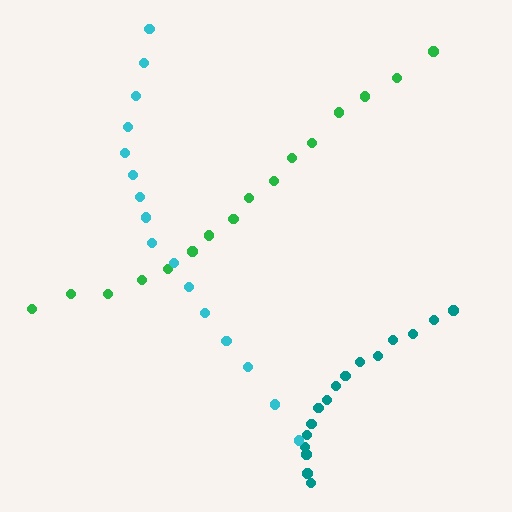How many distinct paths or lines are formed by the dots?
There are 3 distinct paths.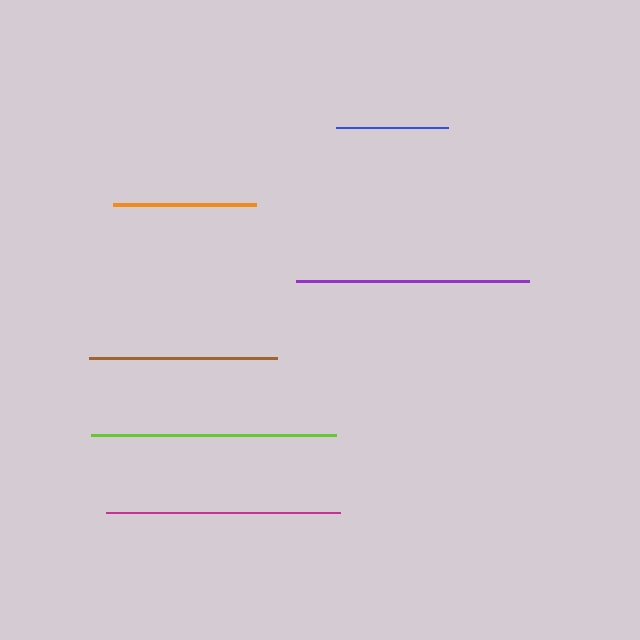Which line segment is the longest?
The lime line is the longest at approximately 245 pixels.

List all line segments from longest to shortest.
From longest to shortest: lime, purple, magenta, brown, orange, blue.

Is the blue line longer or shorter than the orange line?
The orange line is longer than the blue line.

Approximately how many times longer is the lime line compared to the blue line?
The lime line is approximately 2.2 times the length of the blue line.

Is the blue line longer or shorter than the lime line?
The lime line is longer than the blue line.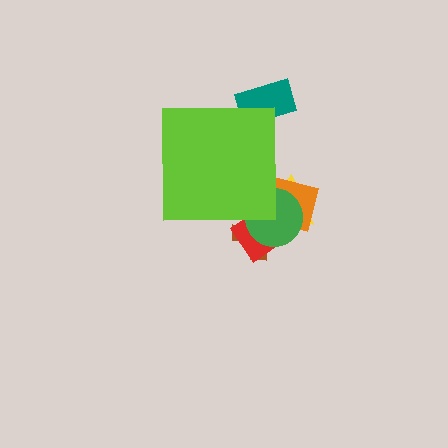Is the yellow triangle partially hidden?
Yes, the yellow triangle is partially hidden behind the lime square.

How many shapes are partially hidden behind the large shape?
6 shapes are partially hidden.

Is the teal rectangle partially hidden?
Yes, the teal rectangle is partially hidden behind the lime square.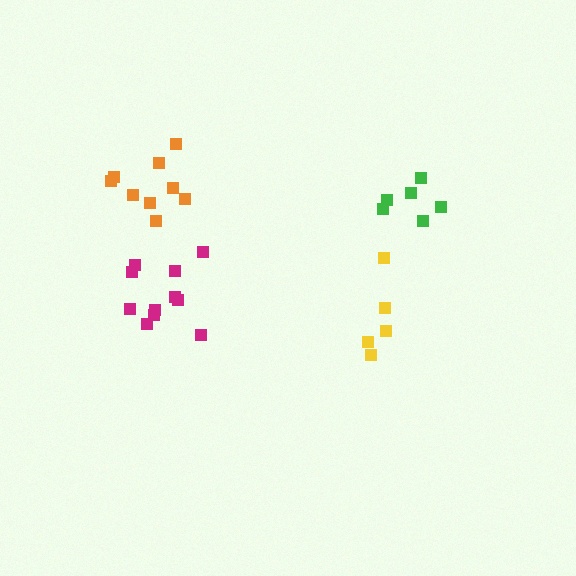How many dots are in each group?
Group 1: 6 dots, Group 2: 5 dots, Group 3: 11 dots, Group 4: 9 dots (31 total).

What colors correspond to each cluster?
The clusters are colored: green, yellow, magenta, orange.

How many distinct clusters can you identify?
There are 4 distinct clusters.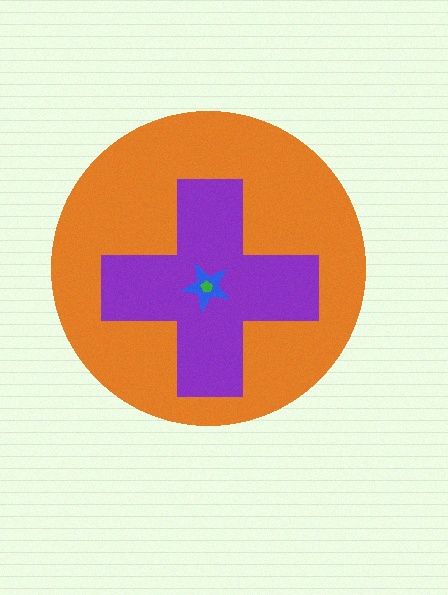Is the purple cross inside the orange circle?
Yes.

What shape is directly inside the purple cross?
The blue star.